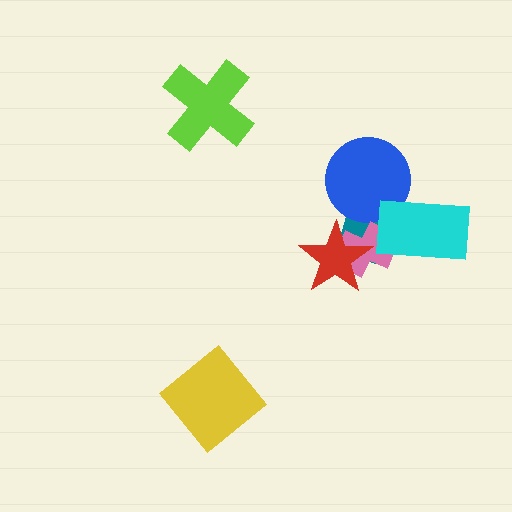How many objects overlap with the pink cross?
3 objects overlap with the pink cross.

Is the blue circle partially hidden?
Yes, it is partially covered by another shape.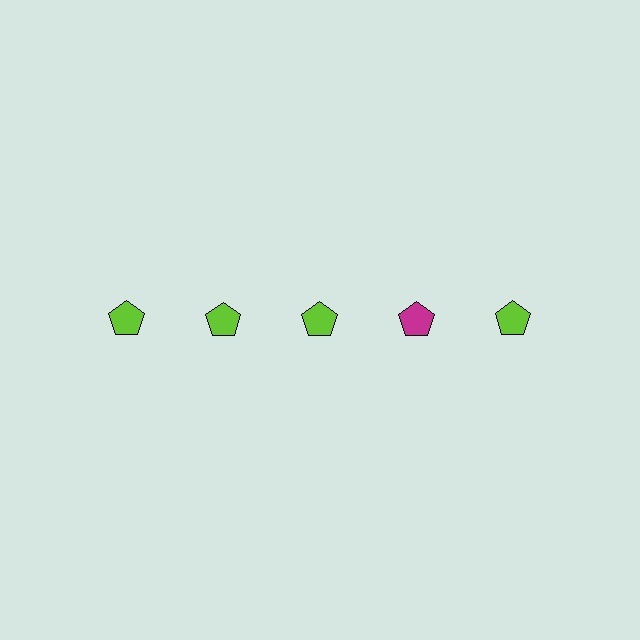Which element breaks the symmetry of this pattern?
The magenta pentagon in the top row, second from right column breaks the symmetry. All other shapes are lime pentagons.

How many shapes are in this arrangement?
There are 5 shapes arranged in a grid pattern.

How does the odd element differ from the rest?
It has a different color: magenta instead of lime.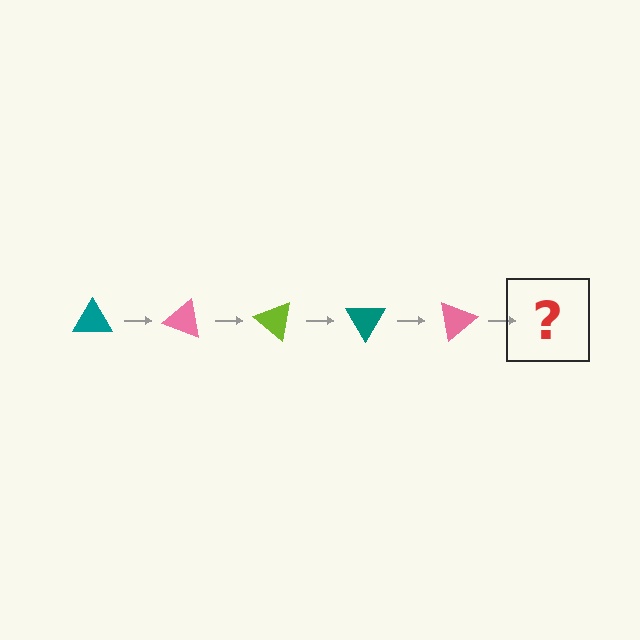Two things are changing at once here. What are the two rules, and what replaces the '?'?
The two rules are that it rotates 20 degrees each step and the color cycles through teal, pink, and lime. The '?' should be a lime triangle, rotated 100 degrees from the start.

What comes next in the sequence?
The next element should be a lime triangle, rotated 100 degrees from the start.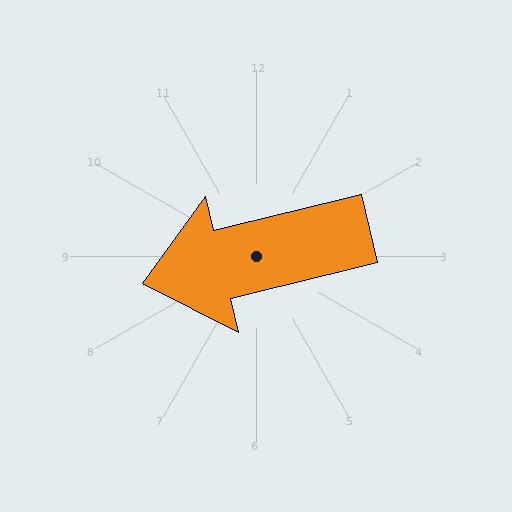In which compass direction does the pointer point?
West.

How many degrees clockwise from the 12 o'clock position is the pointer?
Approximately 257 degrees.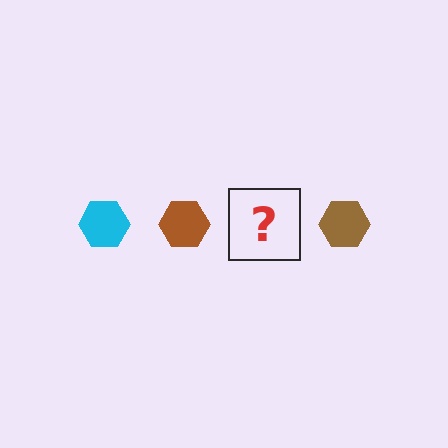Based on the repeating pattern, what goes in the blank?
The blank should be a cyan hexagon.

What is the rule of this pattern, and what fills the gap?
The rule is that the pattern cycles through cyan, brown hexagons. The gap should be filled with a cyan hexagon.